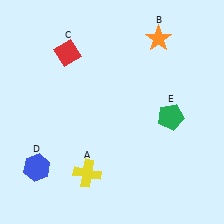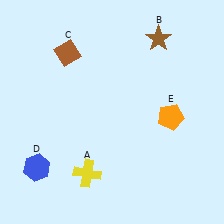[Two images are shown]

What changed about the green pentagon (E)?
In Image 1, E is green. In Image 2, it changed to orange.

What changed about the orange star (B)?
In Image 1, B is orange. In Image 2, it changed to brown.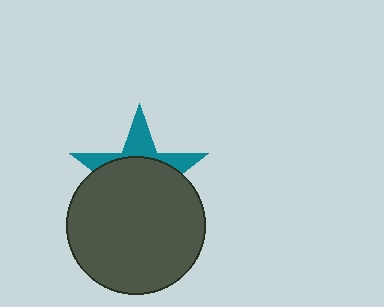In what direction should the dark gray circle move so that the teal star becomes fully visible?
The dark gray circle should move down. That is the shortest direction to clear the overlap and leave the teal star fully visible.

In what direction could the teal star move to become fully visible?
The teal star could move up. That would shift it out from behind the dark gray circle entirely.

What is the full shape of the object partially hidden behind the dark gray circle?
The partially hidden object is a teal star.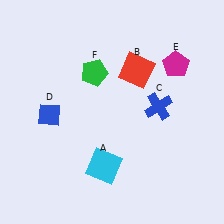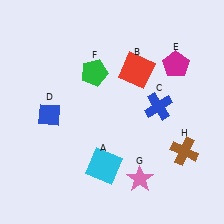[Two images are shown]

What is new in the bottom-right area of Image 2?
A brown cross (H) was added in the bottom-right area of Image 2.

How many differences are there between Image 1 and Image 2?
There are 2 differences between the two images.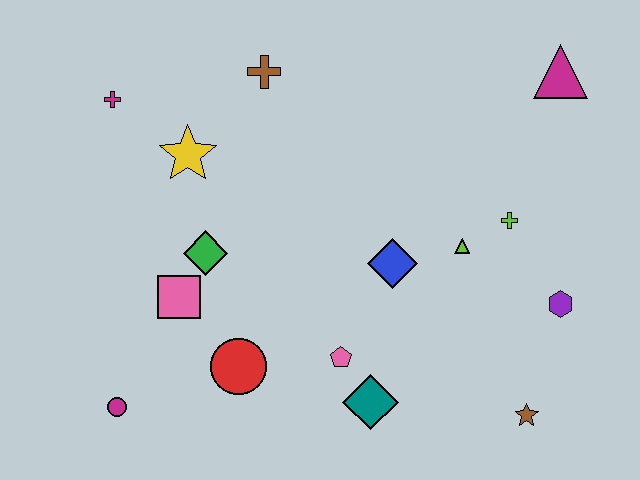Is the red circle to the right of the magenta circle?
Yes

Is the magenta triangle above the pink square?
Yes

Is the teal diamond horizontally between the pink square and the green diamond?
No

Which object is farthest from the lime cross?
The magenta circle is farthest from the lime cross.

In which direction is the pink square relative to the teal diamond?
The pink square is to the left of the teal diamond.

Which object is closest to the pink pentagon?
The teal diamond is closest to the pink pentagon.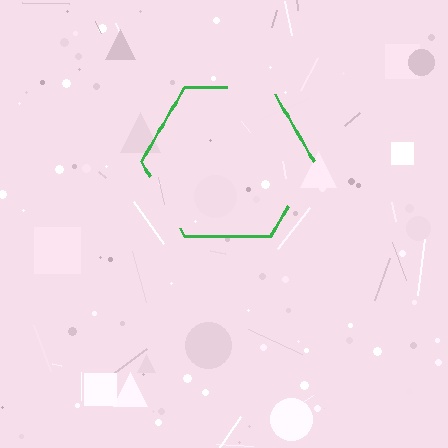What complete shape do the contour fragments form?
The contour fragments form a hexagon.